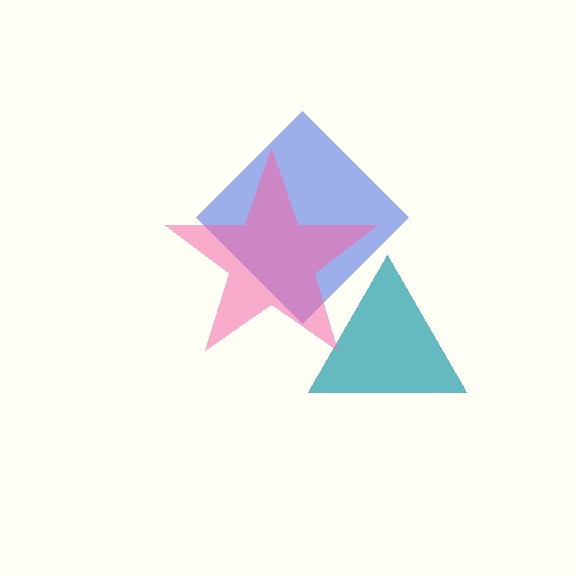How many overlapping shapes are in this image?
There are 3 overlapping shapes in the image.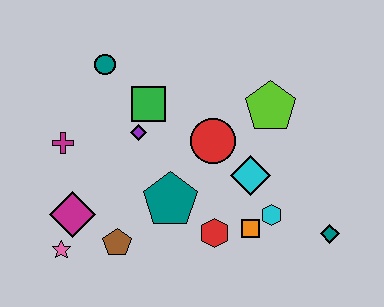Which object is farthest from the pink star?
The teal diamond is farthest from the pink star.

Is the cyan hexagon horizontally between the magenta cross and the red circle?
No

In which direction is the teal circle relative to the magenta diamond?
The teal circle is above the magenta diamond.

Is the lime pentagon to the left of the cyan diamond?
No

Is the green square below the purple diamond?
No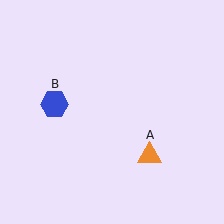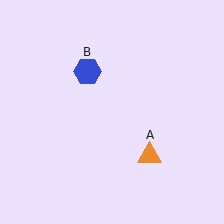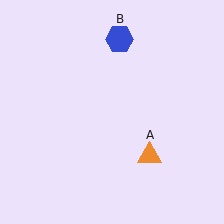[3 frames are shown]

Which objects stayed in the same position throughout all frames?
Orange triangle (object A) remained stationary.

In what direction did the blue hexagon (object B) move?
The blue hexagon (object B) moved up and to the right.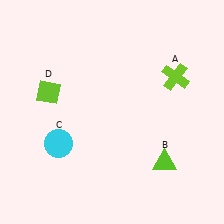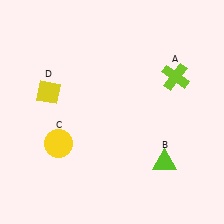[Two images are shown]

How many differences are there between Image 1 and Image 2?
There are 2 differences between the two images.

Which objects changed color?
C changed from cyan to yellow. D changed from lime to yellow.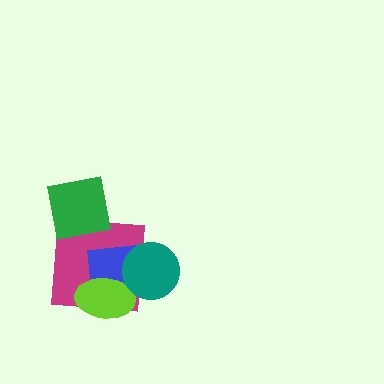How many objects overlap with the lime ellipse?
2 objects overlap with the lime ellipse.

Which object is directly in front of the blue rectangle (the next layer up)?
The lime ellipse is directly in front of the blue rectangle.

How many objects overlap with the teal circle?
2 objects overlap with the teal circle.